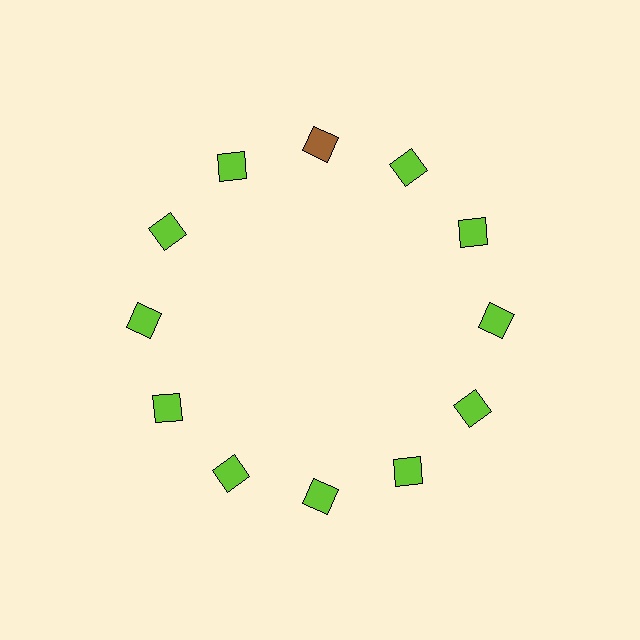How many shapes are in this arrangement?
There are 12 shapes arranged in a ring pattern.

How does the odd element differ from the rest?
It has a different color: brown instead of lime.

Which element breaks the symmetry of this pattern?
The brown square at roughly the 12 o'clock position breaks the symmetry. All other shapes are lime squares.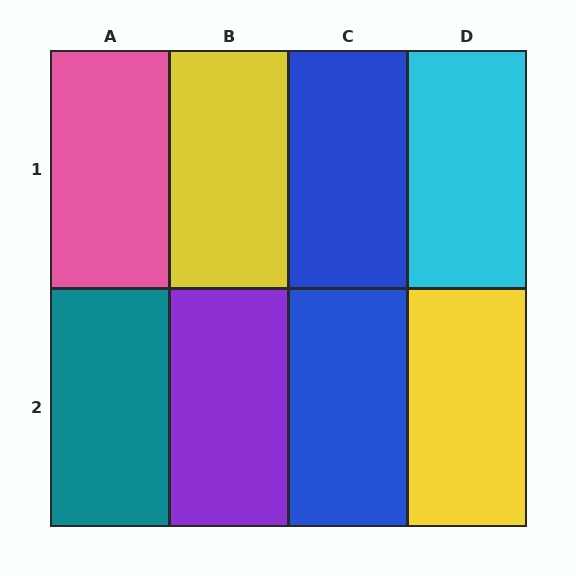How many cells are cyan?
1 cell is cyan.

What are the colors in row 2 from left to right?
Teal, purple, blue, yellow.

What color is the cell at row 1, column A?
Pink.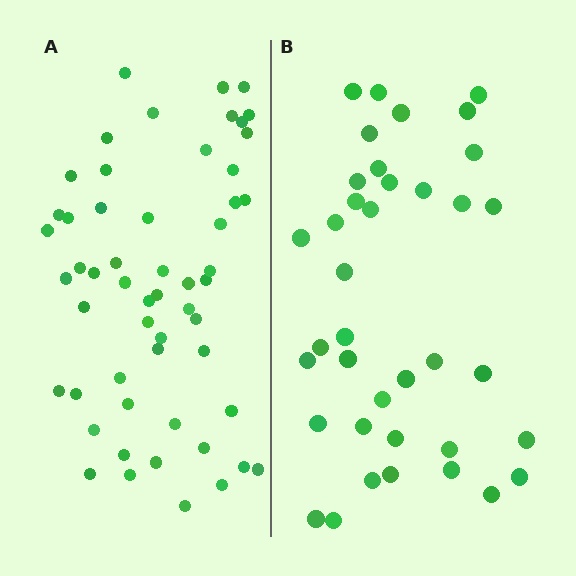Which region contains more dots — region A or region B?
Region A (the left region) has more dots.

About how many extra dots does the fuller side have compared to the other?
Region A has approximately 15 more dots than region B.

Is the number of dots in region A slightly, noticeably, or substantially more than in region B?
Region A has noticeably more, but not dramatically so. The ratio is roughly 1.4 to 1.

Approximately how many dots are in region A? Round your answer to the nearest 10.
About 60 dots. (The exact count is 55, which rounds to 60.)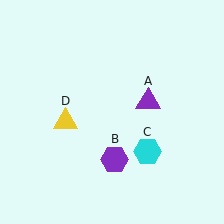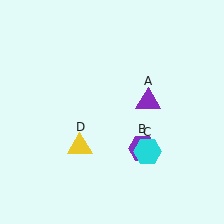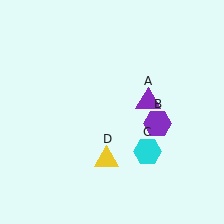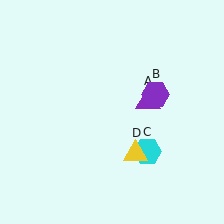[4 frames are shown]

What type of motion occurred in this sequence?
The purple hexagon (object B), yellow triangle (object D) rotated counterclockwise around the center of the scene.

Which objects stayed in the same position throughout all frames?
Purple triangle (object A) and cyan hexagon (object C) remained stationary.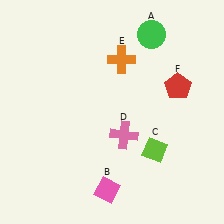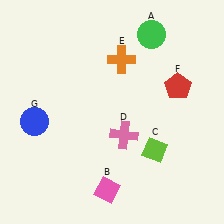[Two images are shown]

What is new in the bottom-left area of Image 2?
A blue circle (G) was added in the bottom-left area of Image 2.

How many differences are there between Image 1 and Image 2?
There is 1 difference between the two images.